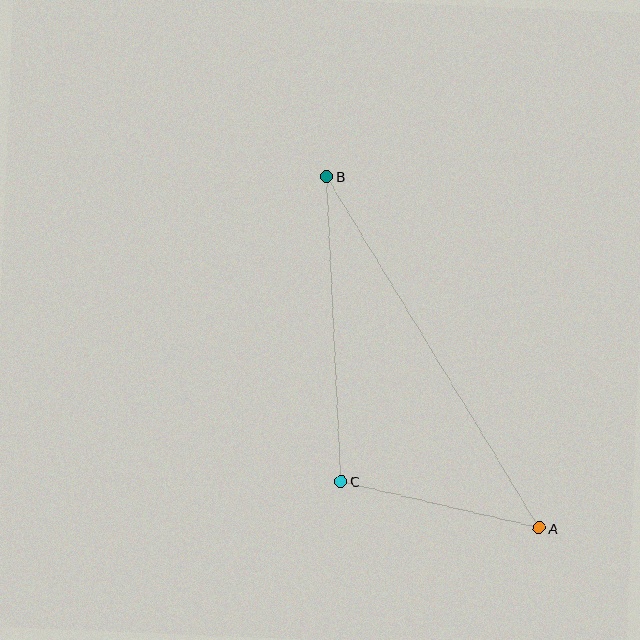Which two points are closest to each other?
Points A and C are closest to each other.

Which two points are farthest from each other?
Points A and B are farthest from each other.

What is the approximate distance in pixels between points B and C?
The distance between B and C is approximately 305 pixels.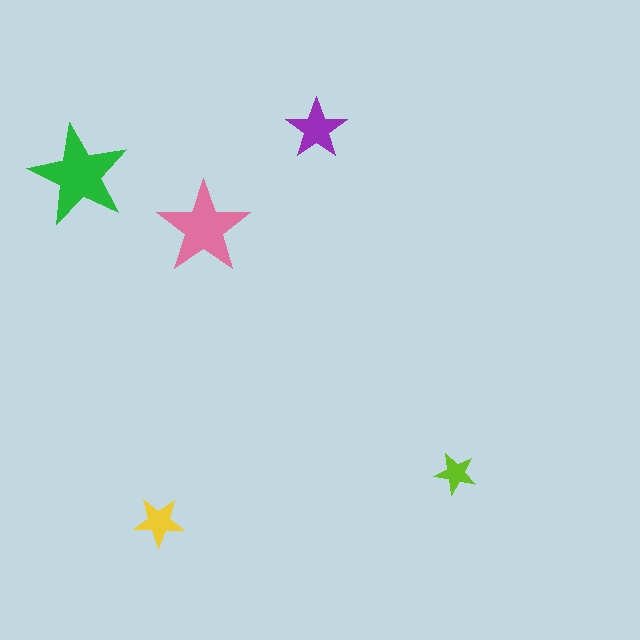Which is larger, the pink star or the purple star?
The pink one.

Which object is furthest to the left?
The green star is leftmost.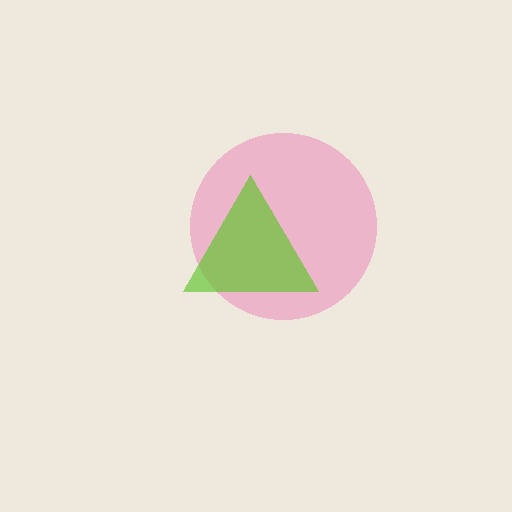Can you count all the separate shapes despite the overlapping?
Yes, there are 2 separate shapes.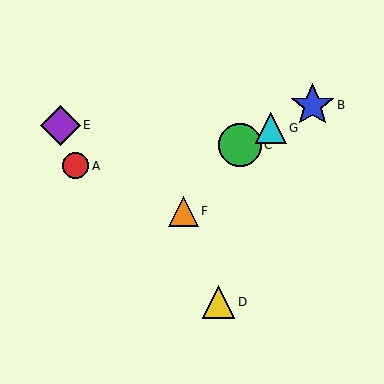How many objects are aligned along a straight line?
3 objects (B, C, G) are aligned along a straight line.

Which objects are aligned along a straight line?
Objects B, C, G are aligned along a straight line.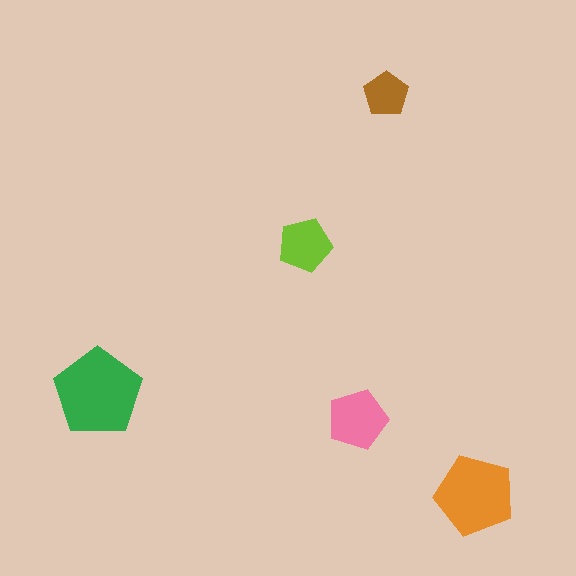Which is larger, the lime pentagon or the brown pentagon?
The lime one.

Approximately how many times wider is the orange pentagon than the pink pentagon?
About 1.5 times wider.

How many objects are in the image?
There are 5 objects in the image.